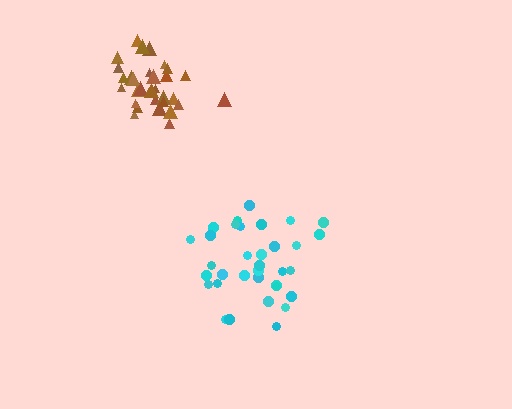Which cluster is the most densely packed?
Brown.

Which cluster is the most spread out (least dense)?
Cyan.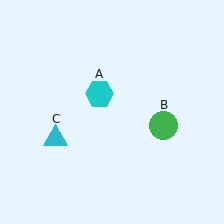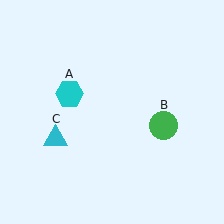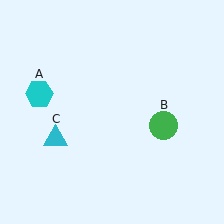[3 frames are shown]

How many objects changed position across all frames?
1 object changed position: cyan hexagon (object A).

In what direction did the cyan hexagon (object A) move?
The cyan hexagon (object A) moved left.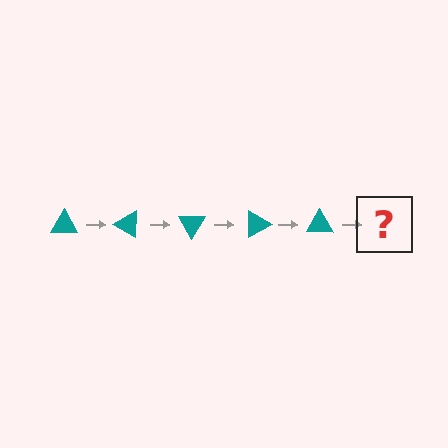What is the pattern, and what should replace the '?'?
The pattern is that the triangle rotates 30 degrees each step. The '?' should be a teal triangle rotated 150 degrees.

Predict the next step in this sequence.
The next step is a teal triangle rotated 150 degrees.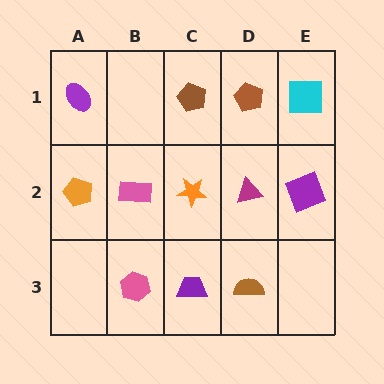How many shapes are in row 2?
5 shapes.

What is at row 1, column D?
A brown pentagon.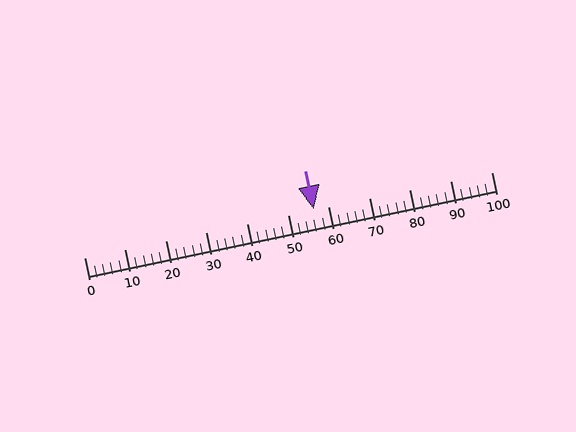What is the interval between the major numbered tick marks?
The major tick marks are spaced 10 units apart.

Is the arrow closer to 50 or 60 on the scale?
The arrow is closer to 60.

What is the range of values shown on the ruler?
The ruler shows values from 0 to 100.